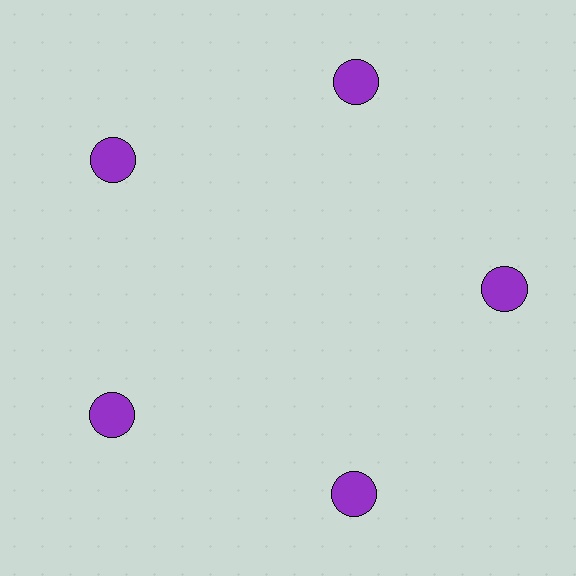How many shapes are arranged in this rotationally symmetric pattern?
There are 5 shapes, arranged in 5 groups of 1.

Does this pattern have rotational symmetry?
Yes, this pattern has 5-fold rotational symmetry. It looks the same after rotating 72 degrees around the center.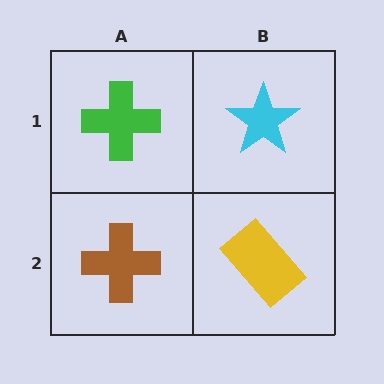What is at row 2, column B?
A yellow rectangle.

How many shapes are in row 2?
2 shapes.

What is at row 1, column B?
A cyan star.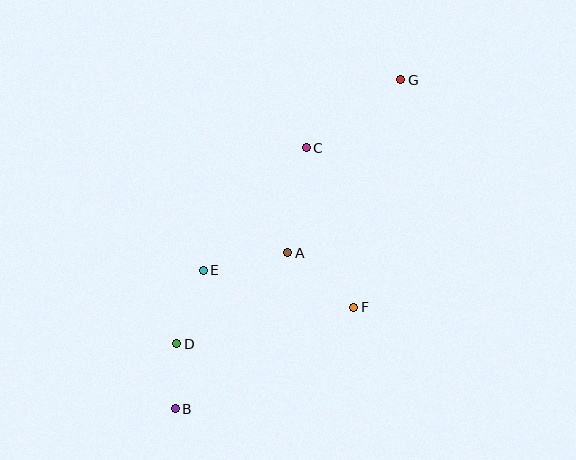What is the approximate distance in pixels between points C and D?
The distance between C and D is approximately 235 pixels.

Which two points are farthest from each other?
Points B and G are farthest from each other.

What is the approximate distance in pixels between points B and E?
The distance between B and E is approximately 141 pixels.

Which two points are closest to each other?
Points B and D are closest to each other.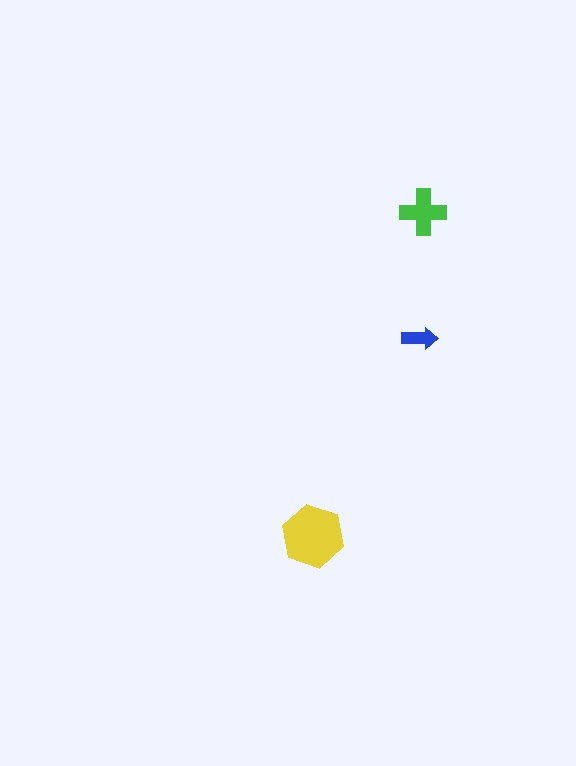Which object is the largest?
The yellow hexagon.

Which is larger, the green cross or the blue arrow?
The green cross.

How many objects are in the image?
There are 3 objects in the image.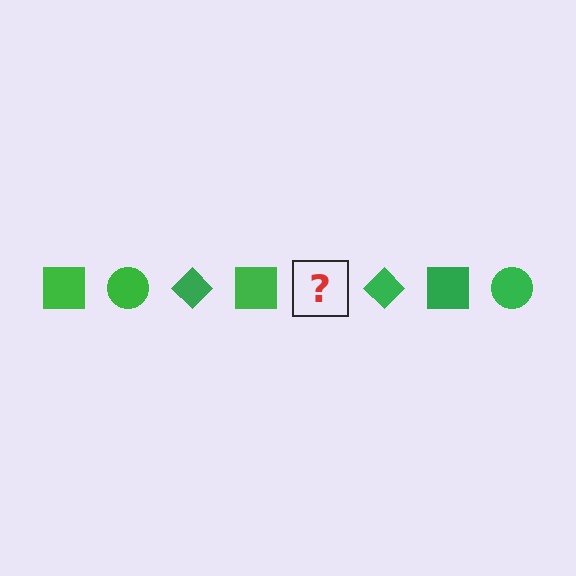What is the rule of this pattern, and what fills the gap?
The rule is that the pattern cycles through square, circle, diamond shapes in green. The gap should be filled with a green circle.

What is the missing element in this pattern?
The missing element is a green circle.